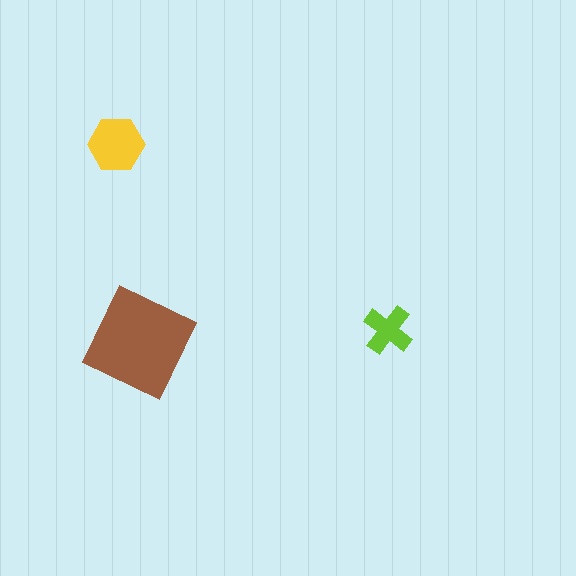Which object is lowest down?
The brown diamond is bottommost.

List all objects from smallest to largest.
The lime cross, the yellow hexagon, the brown diamond.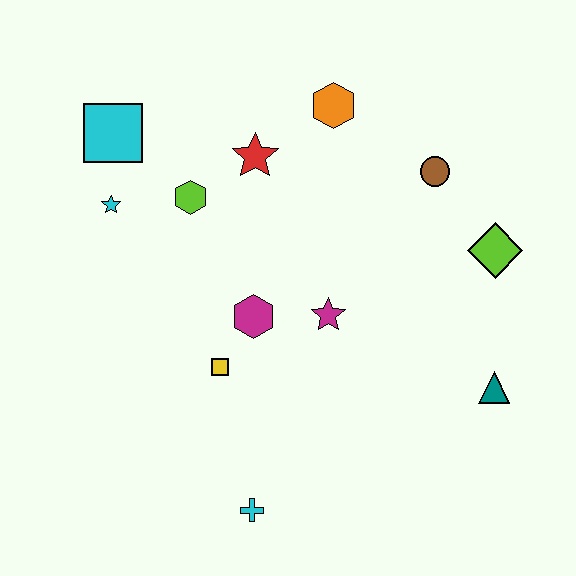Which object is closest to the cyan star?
The cyan square is closest to the cyan star.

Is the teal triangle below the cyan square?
Yes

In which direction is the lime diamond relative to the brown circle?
The lime diamond is below the brown circle.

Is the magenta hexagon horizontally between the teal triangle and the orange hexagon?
No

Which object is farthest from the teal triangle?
The cyan square is farthest from the teal triangle.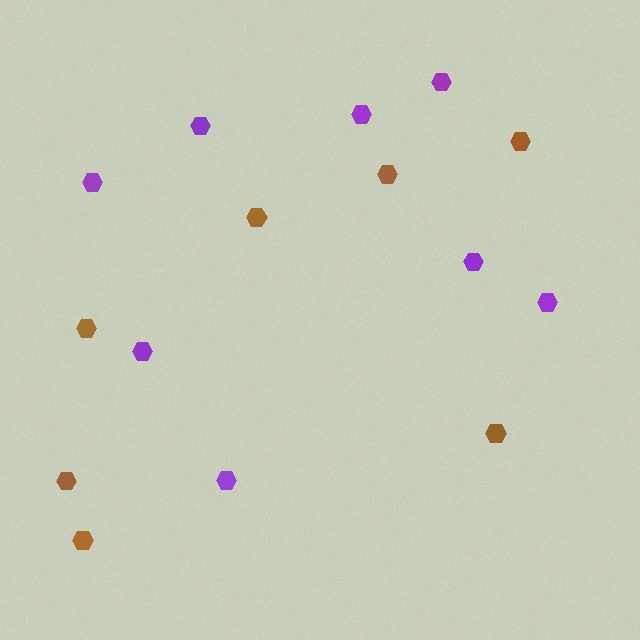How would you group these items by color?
There are 2 groups: one group of brown hexagons (7) and one group of purple hexagons (8).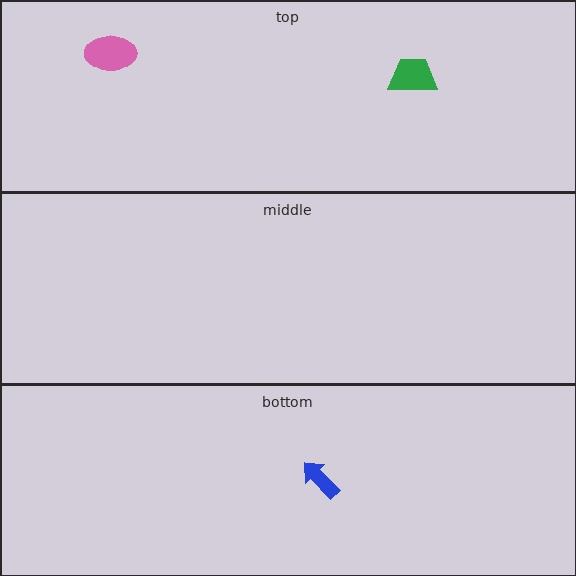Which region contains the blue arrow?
The bottom region.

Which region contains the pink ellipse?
The top region.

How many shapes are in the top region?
2.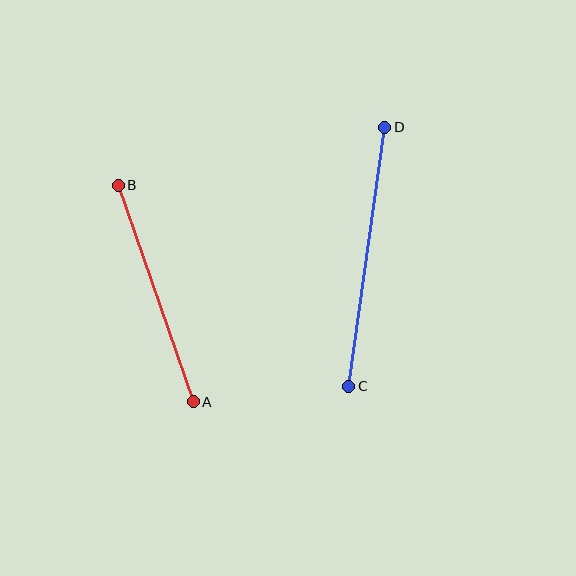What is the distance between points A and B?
The distance is approximately 229 pixels.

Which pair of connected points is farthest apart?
Points C and D are farthest apart.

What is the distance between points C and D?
The distance is approximately 261 pixels.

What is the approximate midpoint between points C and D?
The midpoint is at approximately (367, 257) pixels.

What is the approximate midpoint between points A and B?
The midpoint is at approximately (156, 293) pixels.